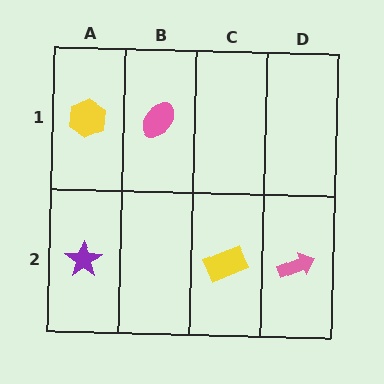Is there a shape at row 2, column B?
No, that cell is empty.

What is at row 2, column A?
A purple star.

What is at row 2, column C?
A yellow rectangle.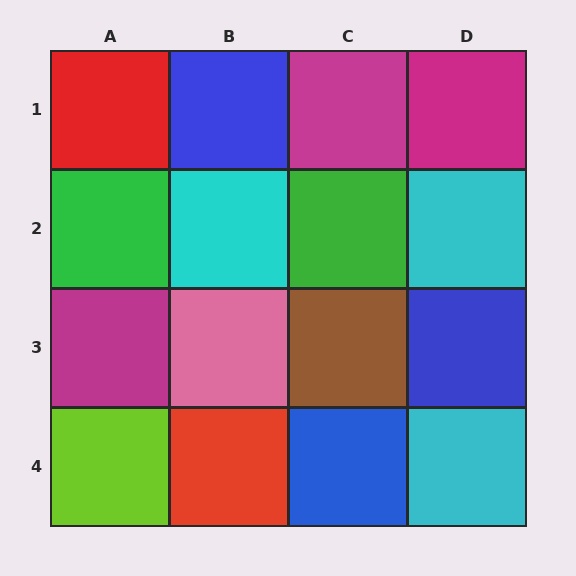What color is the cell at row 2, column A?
Green.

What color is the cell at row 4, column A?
Lime.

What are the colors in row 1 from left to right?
Red, blue, magenta, magenta.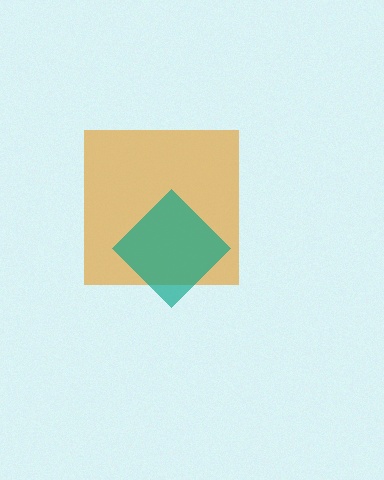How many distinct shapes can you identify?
There are 2 distinct shapes: an orange square, a teal diamond.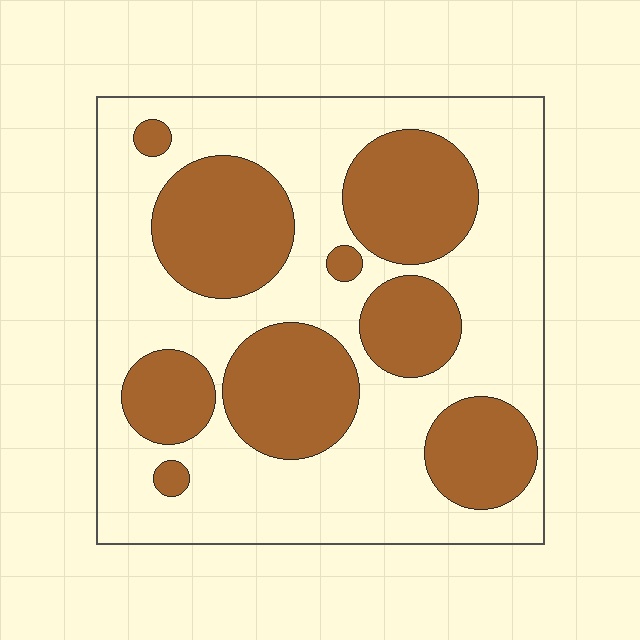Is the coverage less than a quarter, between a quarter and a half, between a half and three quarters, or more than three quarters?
Between a quarter and a half.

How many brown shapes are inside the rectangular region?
9.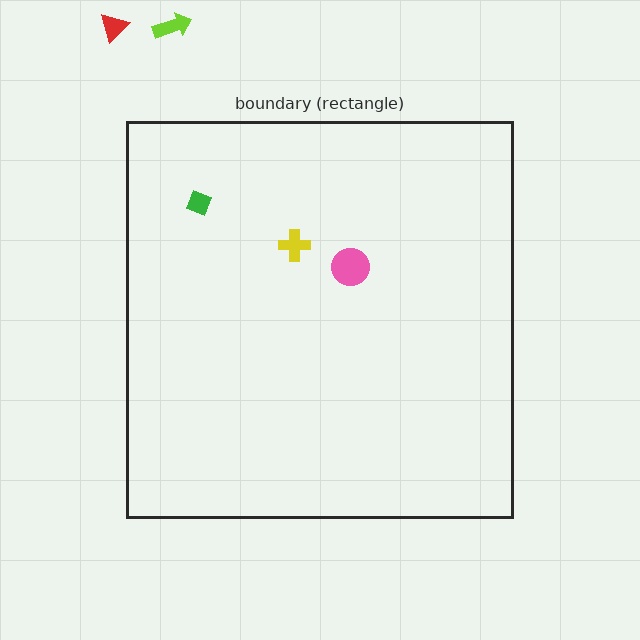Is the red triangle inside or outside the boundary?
Outside.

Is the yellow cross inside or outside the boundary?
Inside.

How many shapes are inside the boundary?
3 inside, 2 outside.